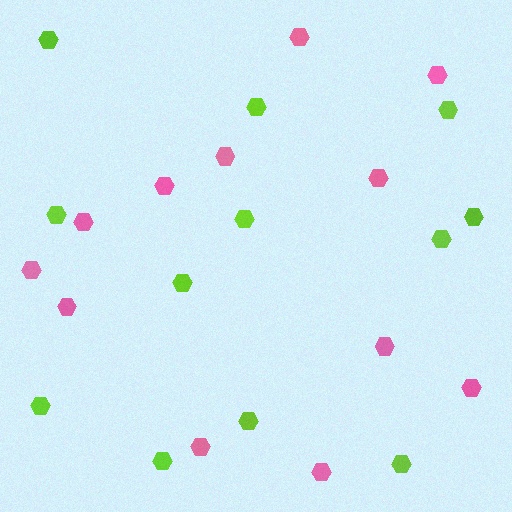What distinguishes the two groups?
There are 2 groups: one group of lime hexagons (12) and one group of pink hexagons (12).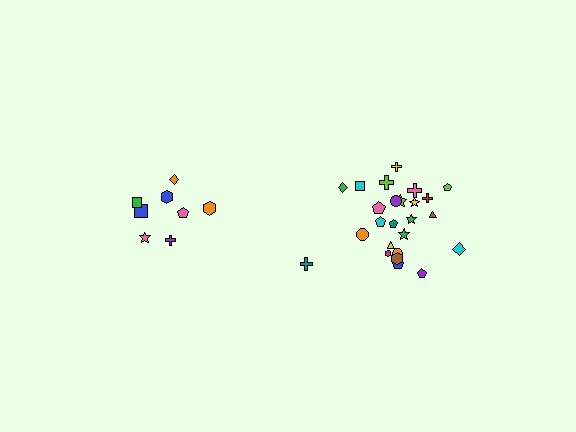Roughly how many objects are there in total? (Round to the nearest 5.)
Roughly 35 objects in total.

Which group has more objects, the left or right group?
The right group.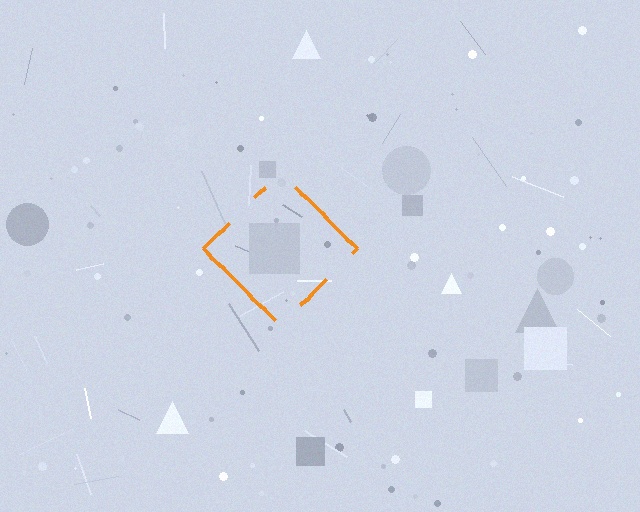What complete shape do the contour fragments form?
The contour fragments form a diamond.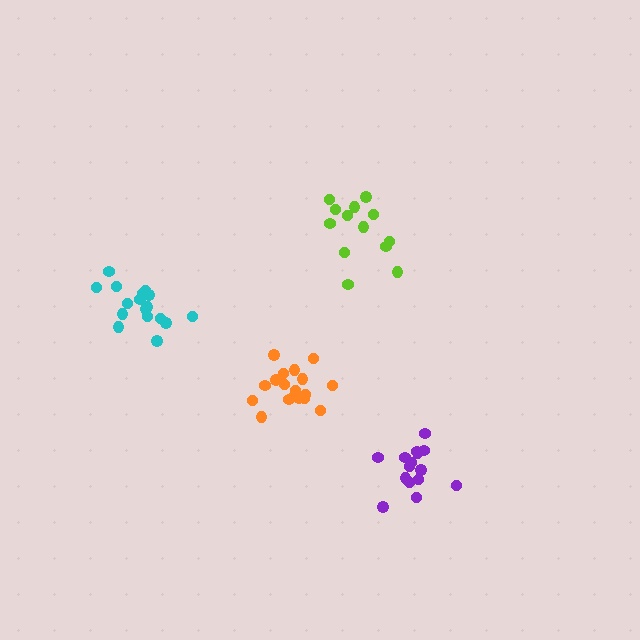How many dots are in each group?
Group 1: 19 dots, Group 2: 17 dots, Group 3: 15 dots, Group 4: 13 dots (64 total).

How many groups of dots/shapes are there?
There are 4 groups.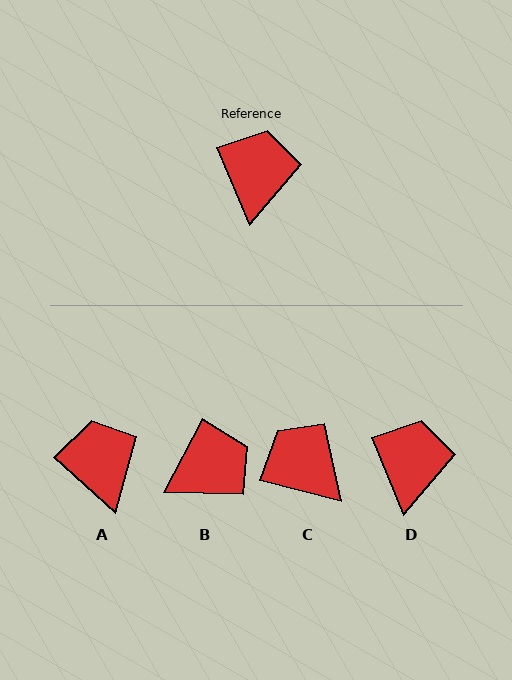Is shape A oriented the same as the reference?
No, it is off by about 25 degrees.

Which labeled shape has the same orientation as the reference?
D.